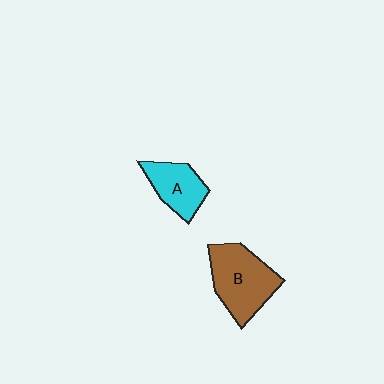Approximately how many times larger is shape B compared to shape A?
Approximately 1.5 times.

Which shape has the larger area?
Shape B (brown).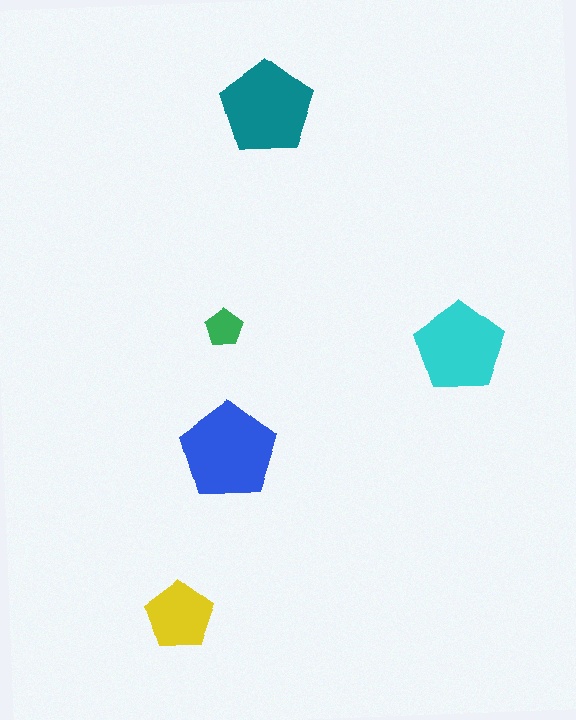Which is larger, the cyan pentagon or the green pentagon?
The cyan one.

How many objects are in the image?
There are 5 objects in the image.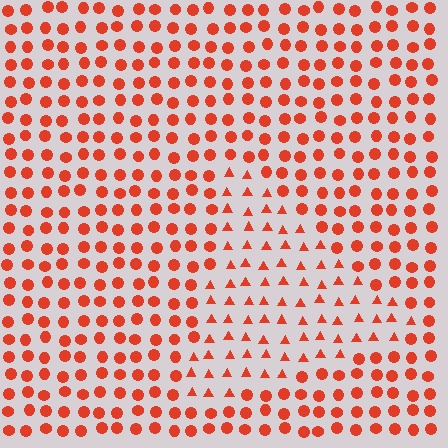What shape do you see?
I see a triangle.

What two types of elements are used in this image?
The image uses triangles inside the triangle region and circles outside it.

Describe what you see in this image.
The image is filled with small red elements arranged in a uniform grid. A triangle-shaped region contains triangles, while the surrounding area contains circles. The boundary is defined purely by the change in element shape.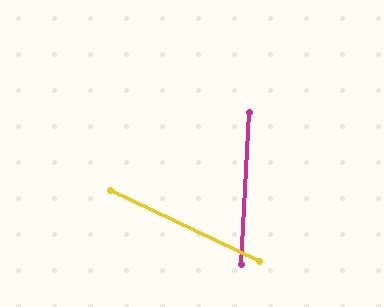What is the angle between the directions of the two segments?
Approximately 68 degrees.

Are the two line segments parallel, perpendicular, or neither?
Neither parallel nor perpendicular — they differ by about 68°.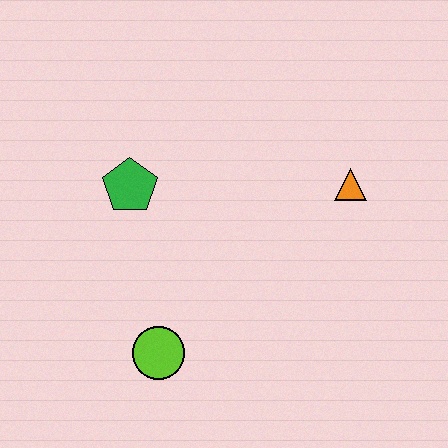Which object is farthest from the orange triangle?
The lime circle is farthest from the orange triangle.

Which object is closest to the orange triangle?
The green pentagon is closest to the orange triangle.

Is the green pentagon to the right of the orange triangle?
No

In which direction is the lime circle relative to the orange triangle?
The lime circle is to the left of the orange triangle.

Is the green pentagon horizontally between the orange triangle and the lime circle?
No